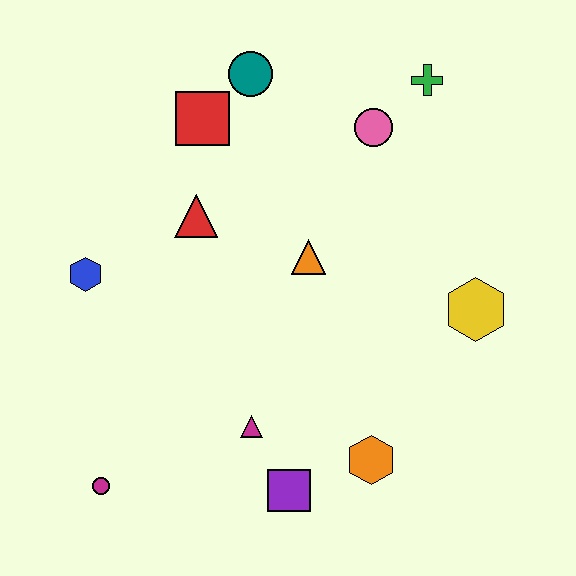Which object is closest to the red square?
The teal circle is closest to the red square.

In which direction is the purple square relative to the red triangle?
The purple square is below the red triangle.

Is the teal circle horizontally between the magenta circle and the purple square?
Yes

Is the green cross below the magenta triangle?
No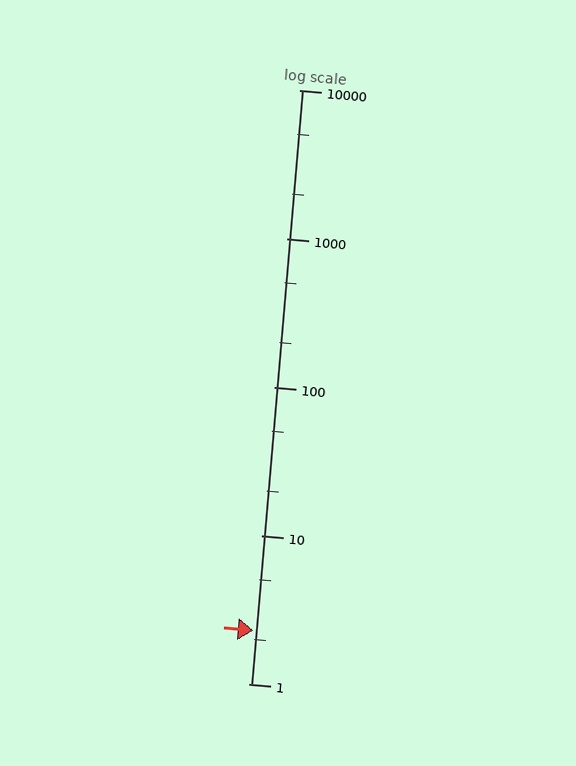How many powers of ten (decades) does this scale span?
The scale spans 4 decades, from 1 to 10000.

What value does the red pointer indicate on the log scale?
The pointer indicates approximately 2.3.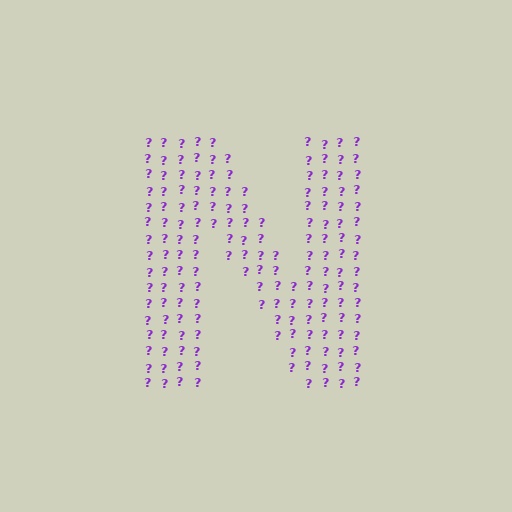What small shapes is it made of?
It is made of small question marks.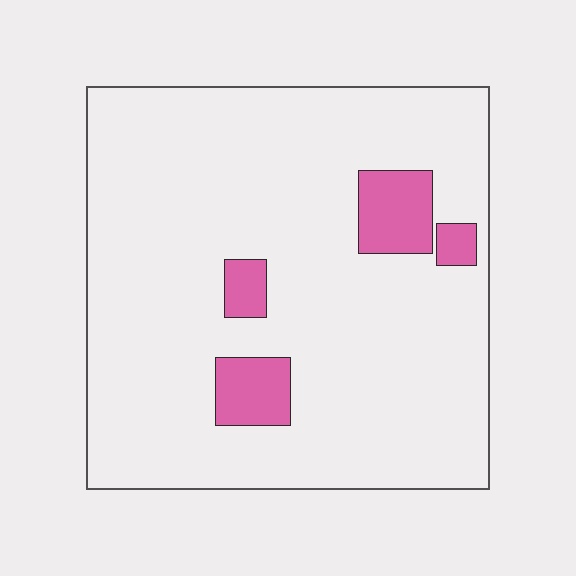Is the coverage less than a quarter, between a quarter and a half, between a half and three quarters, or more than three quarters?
Less than a quarter.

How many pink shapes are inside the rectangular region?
4.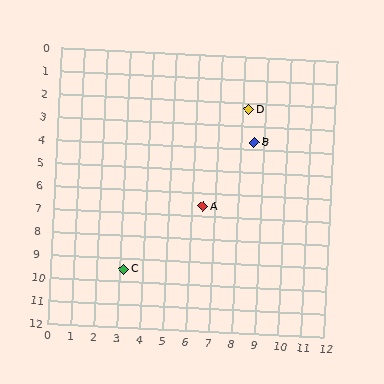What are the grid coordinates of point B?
Point B is at approximately (8.6, 3.7).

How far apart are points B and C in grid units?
Points B and C are about 7.9 grid units apart.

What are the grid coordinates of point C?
Point C is at approximately (3.2, 9.5).